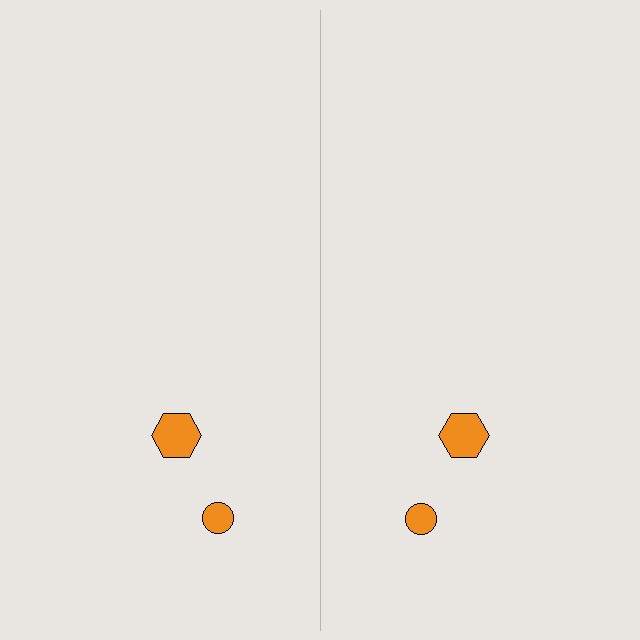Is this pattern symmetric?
Yes, this pattern has bilateral (reflection) symmetry.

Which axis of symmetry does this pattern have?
The pattern has a vertical axis of symmetry running through the center of the image.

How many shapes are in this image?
There are 4 shapes in this image.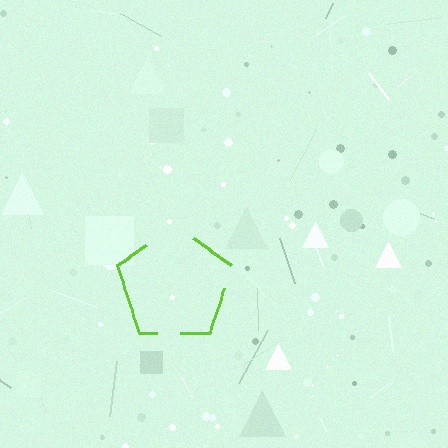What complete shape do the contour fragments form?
The contour fragments form a pentagon.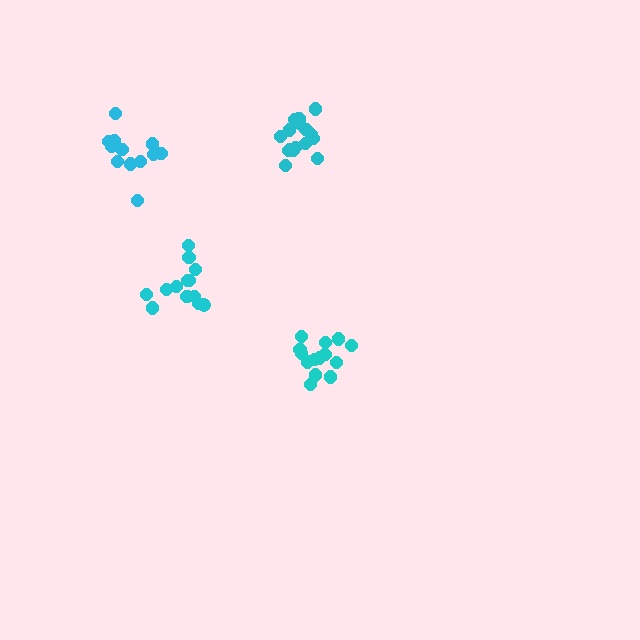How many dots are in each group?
Group 1: 16 dots, Group 2: 15 dots, Group 3: 12 dots, Group 4: 13 dots (56 total).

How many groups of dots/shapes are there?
There are 4 groups.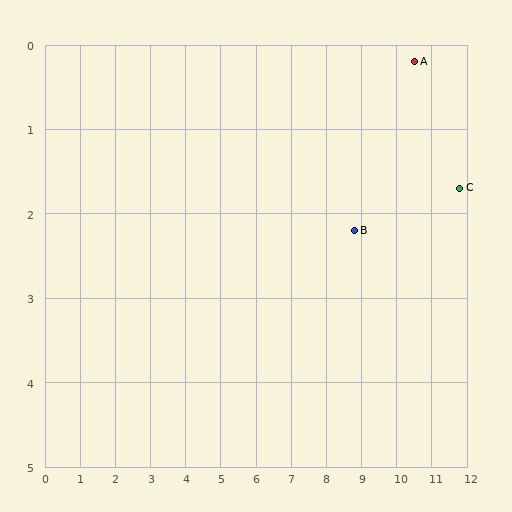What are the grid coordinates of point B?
Point B is at approximately (8.8, 2.2).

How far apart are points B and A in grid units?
Points B and A are about 2.6 grid units apart.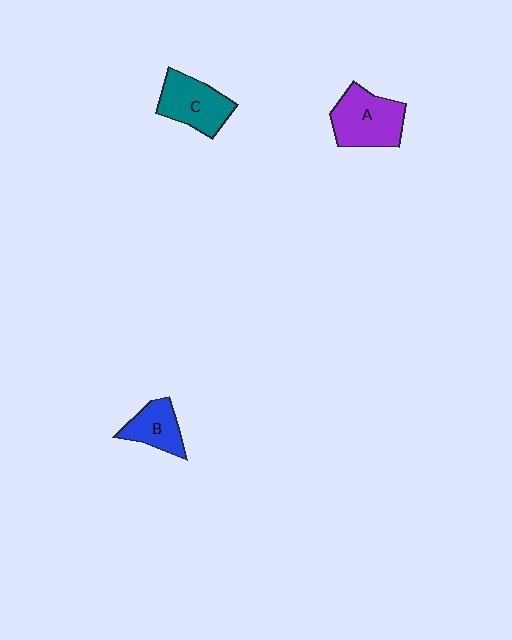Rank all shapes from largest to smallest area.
From largest to smallest: A (purple), C (teal), B (blue).